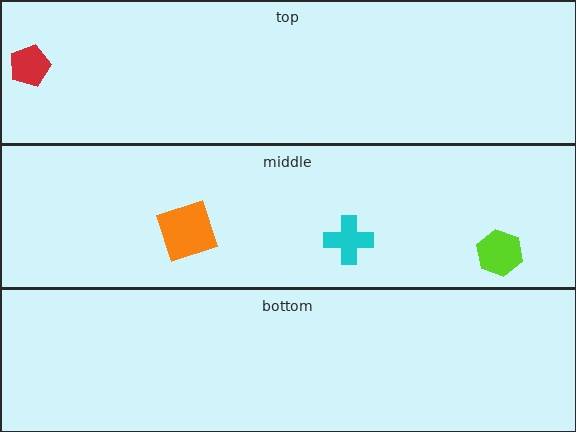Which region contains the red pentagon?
The top region.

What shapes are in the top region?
The red pentagon.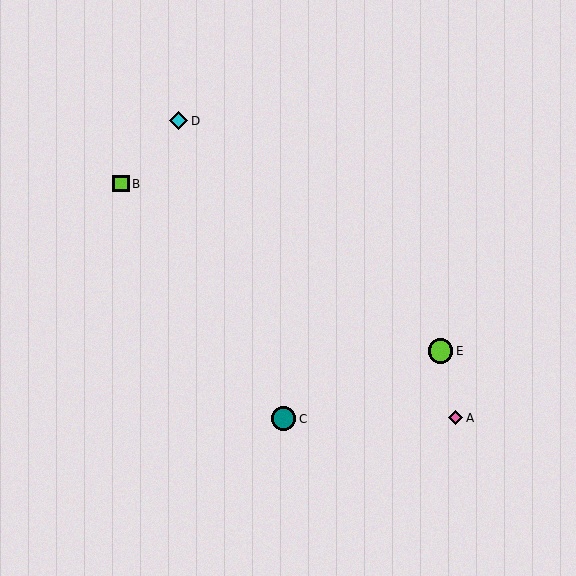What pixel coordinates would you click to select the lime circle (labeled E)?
Click at (440, 351) to select the lime circle E.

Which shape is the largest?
The lime circle (labeled E) is the largest.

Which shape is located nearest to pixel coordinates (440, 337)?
The lime circle (labeled E) at (440, 351) is nearest to that location.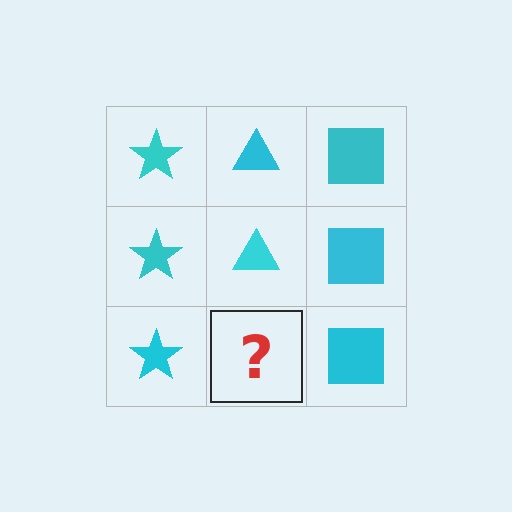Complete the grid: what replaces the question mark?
The question mark should be replaced with a cyan triangle.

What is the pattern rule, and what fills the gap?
The rule is that each column has a consistent shape. The gap should be filled with a cyan triangle.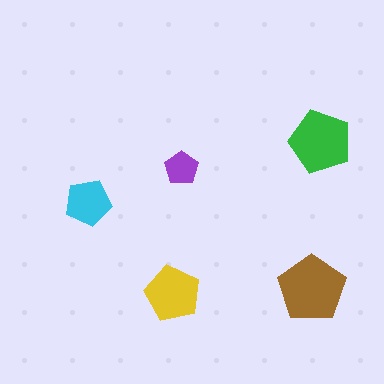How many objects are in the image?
There are 5 objects in the image.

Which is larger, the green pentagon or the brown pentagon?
The brown one.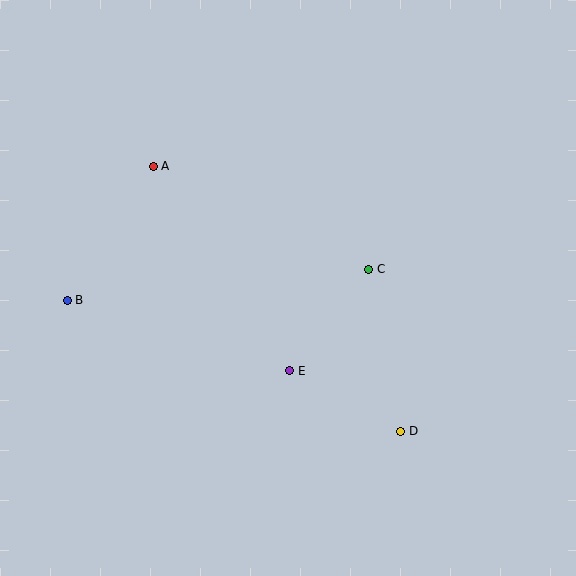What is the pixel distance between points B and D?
The distance between B and D is 359 pixels.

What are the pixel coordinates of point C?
Point C is at (369, 269).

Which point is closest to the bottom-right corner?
Point D is closest to the bottom-right corner.